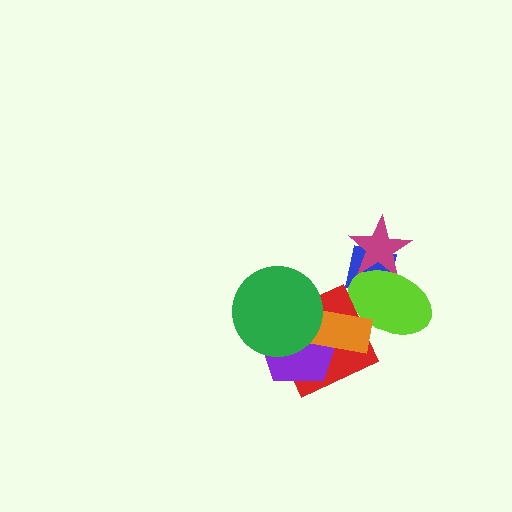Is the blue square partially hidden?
Yes, it is partially covered by another shape.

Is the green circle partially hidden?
No, no other shape covers it.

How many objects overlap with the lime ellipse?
4 objects overlap with the lime ellipse.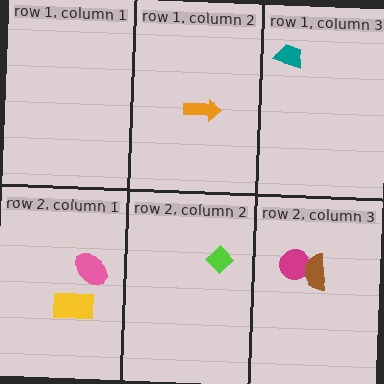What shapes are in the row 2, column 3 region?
The magenta circle, the brown semicircle.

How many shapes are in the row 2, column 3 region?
2.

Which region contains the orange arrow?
The row 1, column 2 region.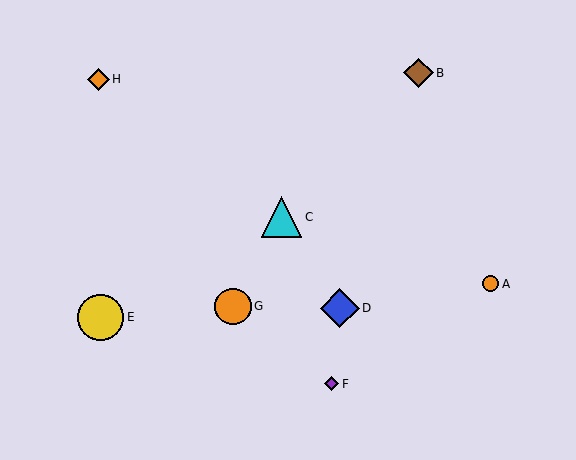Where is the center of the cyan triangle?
The center of the cyan triangle is at (281, 217).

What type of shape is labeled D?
Shape D is a blue diamond.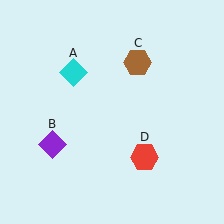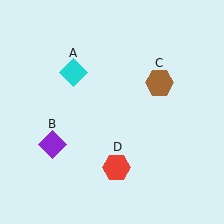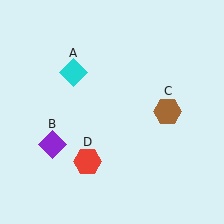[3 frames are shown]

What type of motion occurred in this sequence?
The brown hexagon (object C), red hexagon (object D) rotated clockwise around the center of the scene.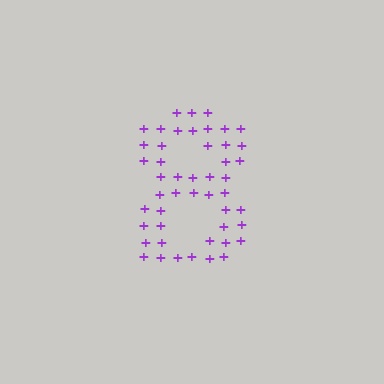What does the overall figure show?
The overall figure shows the digit 8.